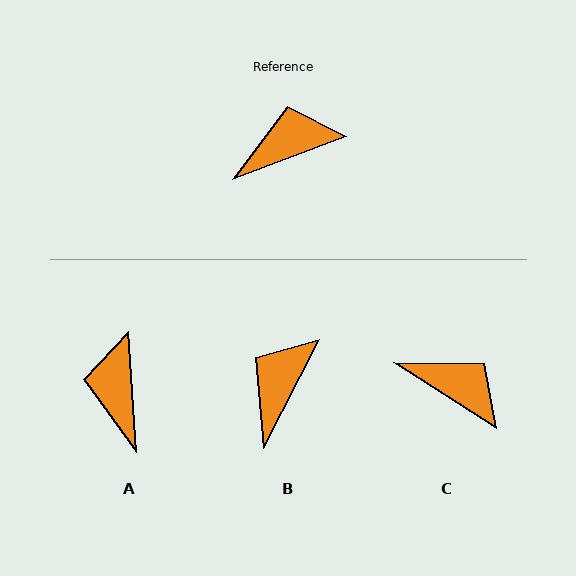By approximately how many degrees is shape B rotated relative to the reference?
Approximately 42 degrees counter-clockwise.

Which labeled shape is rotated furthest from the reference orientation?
A, about 73 degrees away.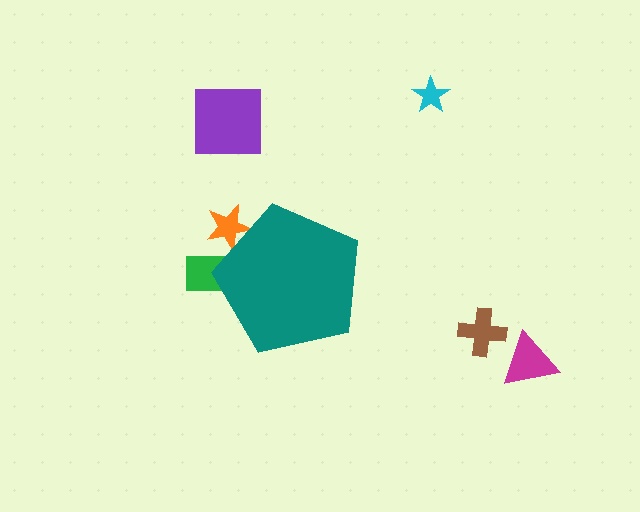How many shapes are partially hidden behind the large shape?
2 shapes are partially hidden.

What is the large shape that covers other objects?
A teal pentagon.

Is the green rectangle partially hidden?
Yes, the green rectangle is partially hidden behind the teal pentagon.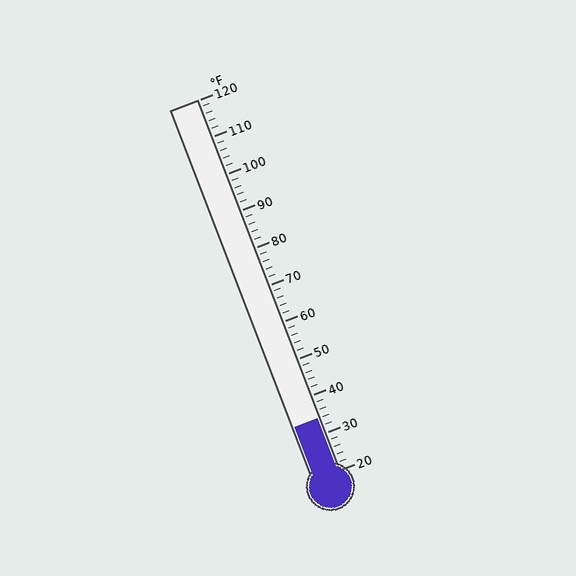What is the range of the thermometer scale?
The thermometer scale ranges from 20°F to 120°F.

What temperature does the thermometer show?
The thermometer shows approximately 34°F.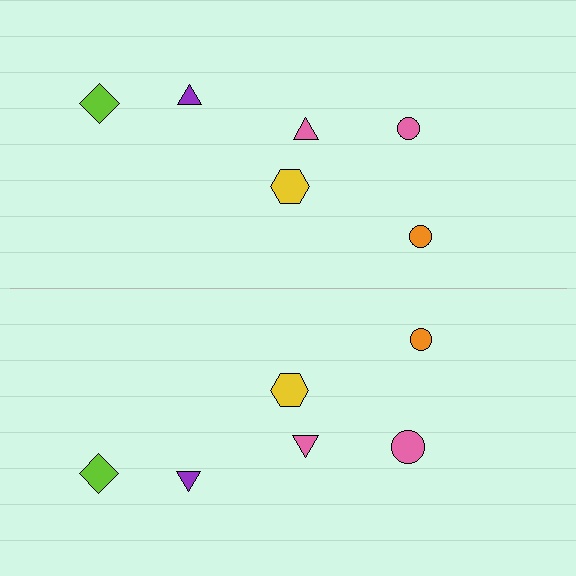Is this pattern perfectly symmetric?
No, the pattern is not perfectly symmetric. The pink circle on the bottom side has a different size than its mirror counterpart.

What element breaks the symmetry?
The pink circle on the bottom side has a different size than its mirror counterpart.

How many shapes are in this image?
There are 12 shapes in this image.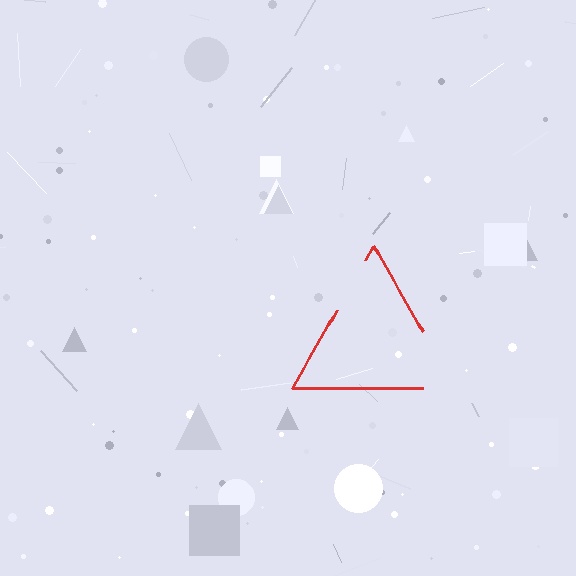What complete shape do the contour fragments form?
The contour fragments form a triangle.